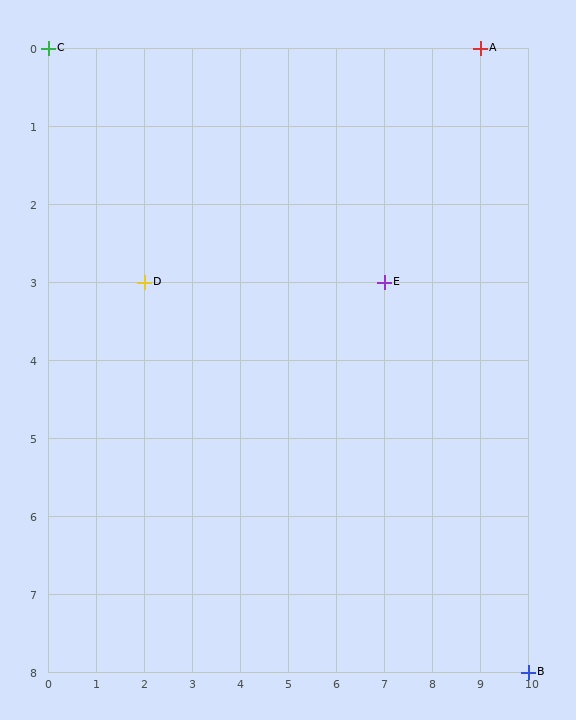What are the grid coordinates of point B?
Point B is at grid coordinates (10, 8).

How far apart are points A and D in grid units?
Points A and D are 7 columns and 3 rows apart (about 7.6 grid units diagonally).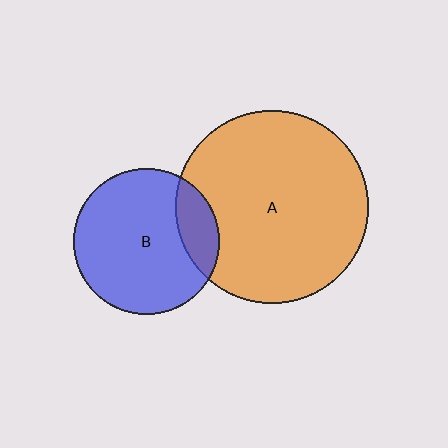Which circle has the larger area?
Circle A (orange).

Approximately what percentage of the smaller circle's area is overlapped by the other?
Approximately 15%.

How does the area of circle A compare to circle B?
Approximately 1.7 times.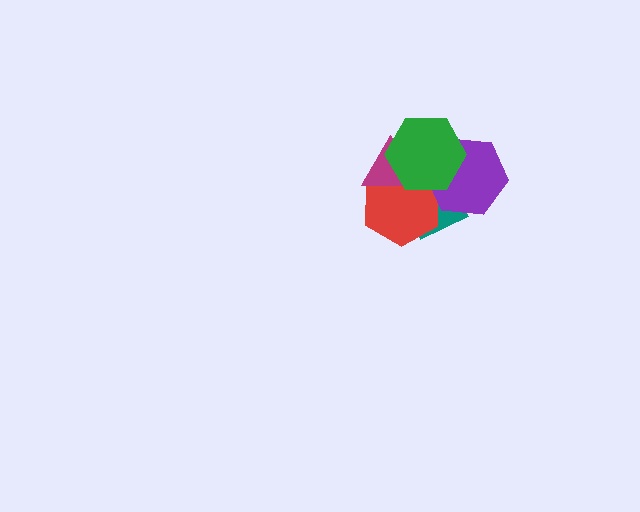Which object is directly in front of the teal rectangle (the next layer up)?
The red hexagon is directly in front of the teal rectangle.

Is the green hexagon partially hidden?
No, no other shape covers it.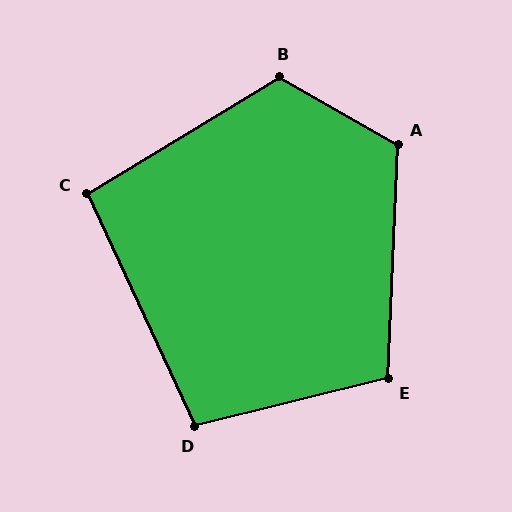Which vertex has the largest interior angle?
B, at approximately 119 degrees.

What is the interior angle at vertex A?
Approximately 117 degrees (obtuse).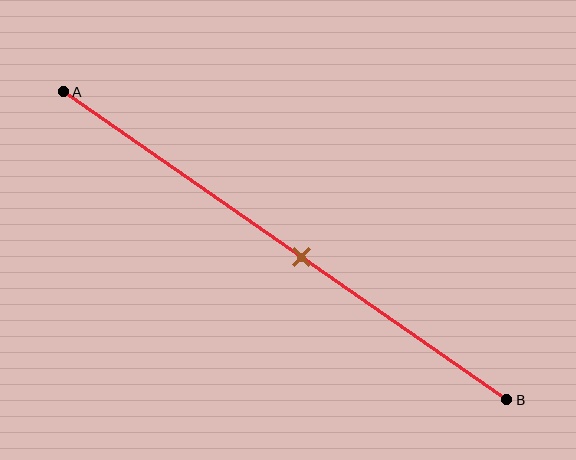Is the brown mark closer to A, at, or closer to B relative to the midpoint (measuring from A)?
The brown mark is closer to point B than the midpoint of segment AB.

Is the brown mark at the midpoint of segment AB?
No, the mark is at about 55% from A, not at the 50% midpoint.